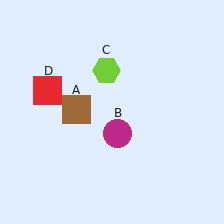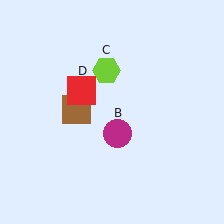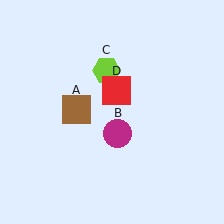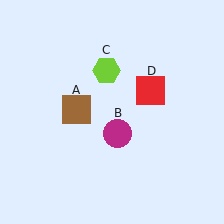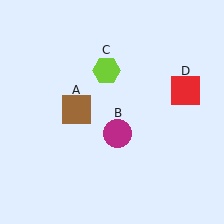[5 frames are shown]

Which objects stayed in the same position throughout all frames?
Brown square (object A) and magenta circle (object B) and lime hexagon (object C) remained stationary.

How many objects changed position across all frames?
1 object changed position: red square (object D).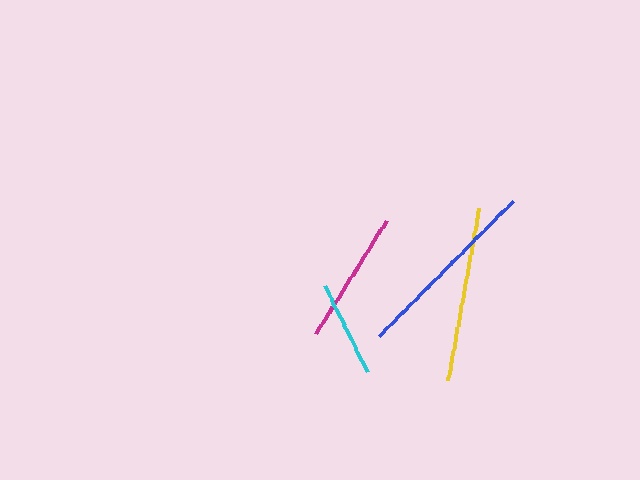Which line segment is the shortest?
The cyan line is the shortest at approximately 96 pixels.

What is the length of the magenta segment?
The magenta segment is approximately 133 pixels long.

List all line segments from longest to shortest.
From longest to shortest: blue, yellow, magenta, cyan.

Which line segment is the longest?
The blue line is the longest at approximately 189 pixels.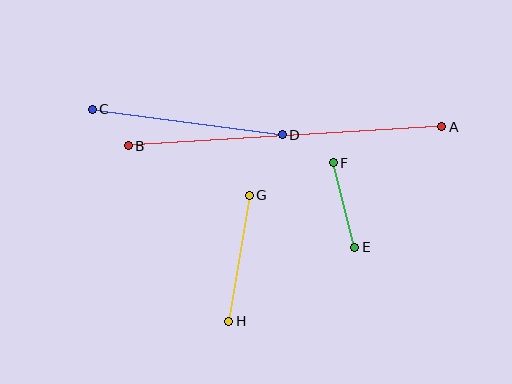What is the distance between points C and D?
The distance is approximately 191 pixels.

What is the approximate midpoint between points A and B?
The midpoint is at approximately (285, 136) pixels.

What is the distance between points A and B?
The distance is approximately 314 pixels.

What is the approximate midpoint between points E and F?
The midpoint is at approximately (344, 205) pixels.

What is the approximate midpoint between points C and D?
The midpoint is at approximately (187, 122) pixels.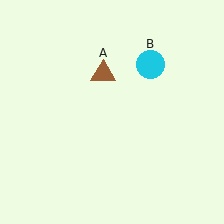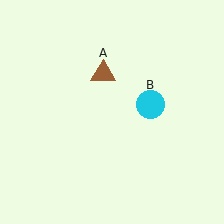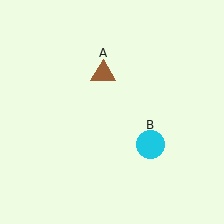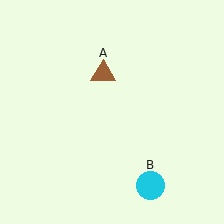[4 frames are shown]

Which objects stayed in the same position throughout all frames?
Brown triangle (object A) remained stationary.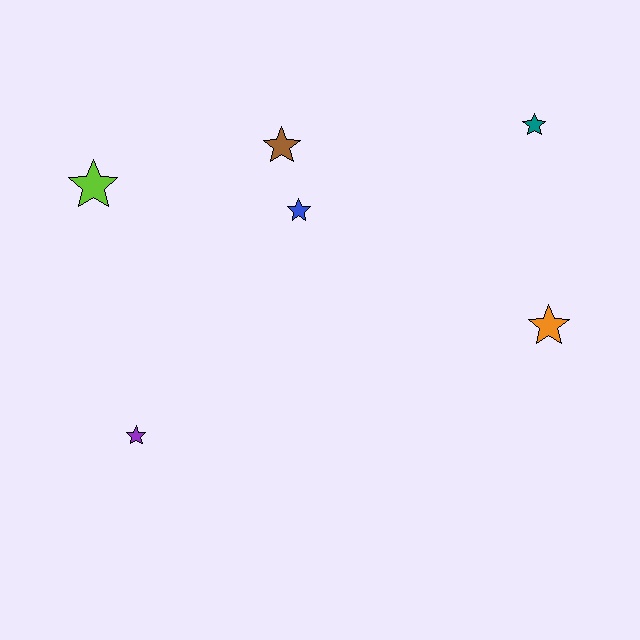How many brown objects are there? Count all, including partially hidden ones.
There is 1 brown object.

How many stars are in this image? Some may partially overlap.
There are 6 stars.